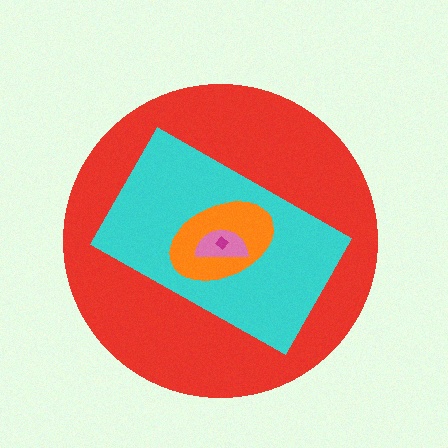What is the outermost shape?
The red circle.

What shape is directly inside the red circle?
The cyan rectangle.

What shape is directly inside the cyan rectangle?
The orange ellipse.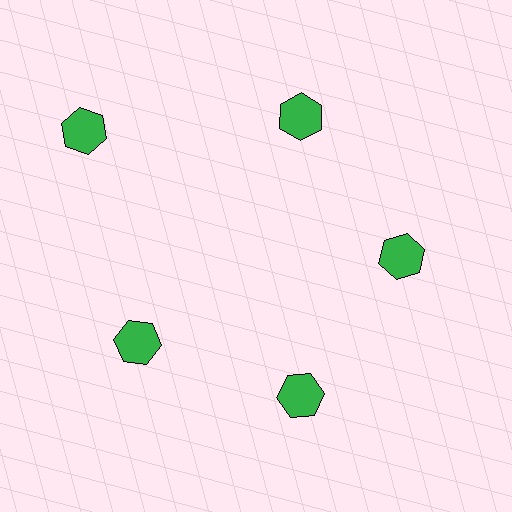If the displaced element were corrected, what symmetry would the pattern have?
It would have 5-fold rotational symmetry — the pattern would map onto itself every 72 degrees.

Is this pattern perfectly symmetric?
No. The 5 green hexagons are arranged in a ring, but one element near the 10 o'clock position is pushed outward from the center, breaking the 5-fold rotational symmetry.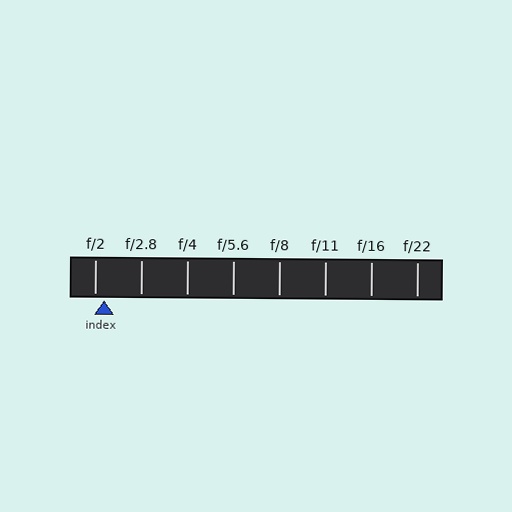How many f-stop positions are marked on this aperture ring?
There are 8 f-stop positions marked.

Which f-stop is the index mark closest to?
The index mark is closest to f/2.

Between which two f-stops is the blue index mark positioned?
The index mark is between f/2 and f/2.8.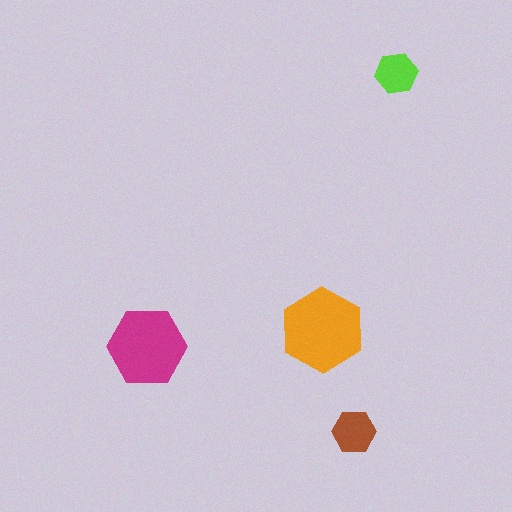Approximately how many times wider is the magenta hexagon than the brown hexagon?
About 2 times wider.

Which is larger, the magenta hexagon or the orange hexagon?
The orange one.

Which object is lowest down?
The brown hexagon is bottommost.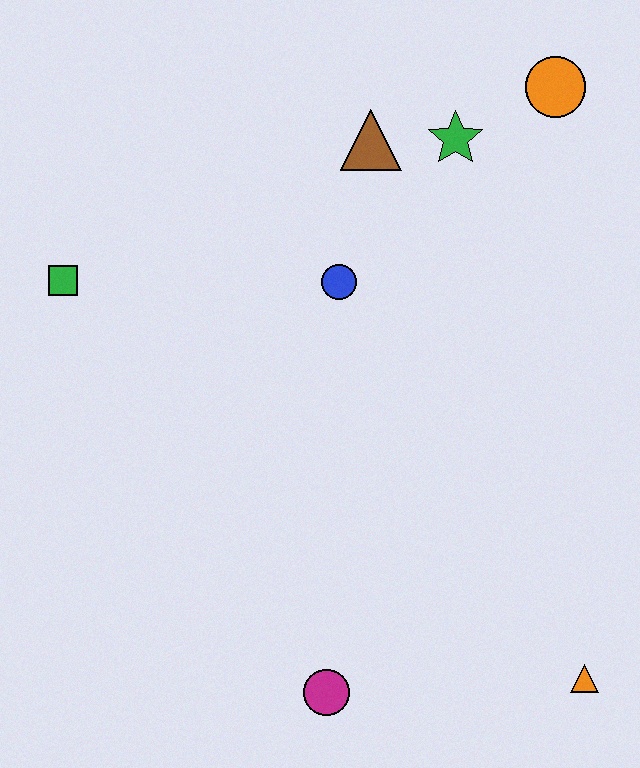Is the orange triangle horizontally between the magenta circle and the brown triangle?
No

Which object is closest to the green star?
The brown triangle is closest to the green star.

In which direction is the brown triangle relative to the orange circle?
The brown triangle is to the left of the orange circle.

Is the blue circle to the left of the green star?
Yes